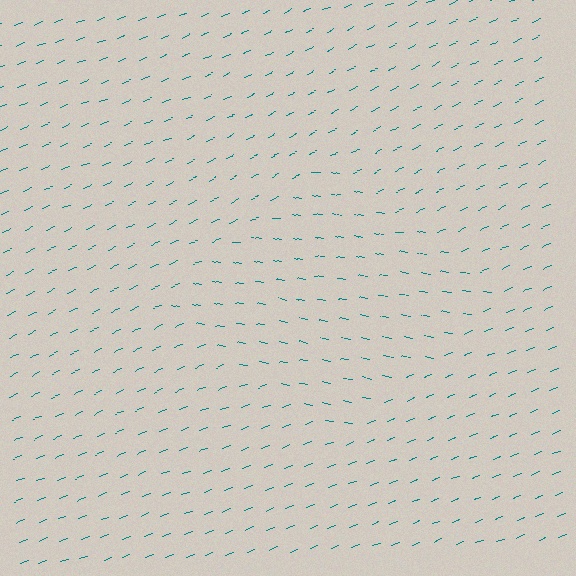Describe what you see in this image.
The image is filled with small teal line segments. A diamond region in the image has lines oriented differently from the surrounding lines, creating a visible texture boundary.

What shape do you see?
I see a diamond.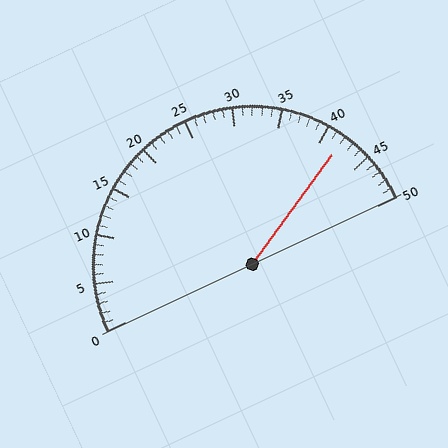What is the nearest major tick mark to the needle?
The nearest major tick mark is 40.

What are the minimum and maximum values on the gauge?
The gauge ranges from 0 to 50.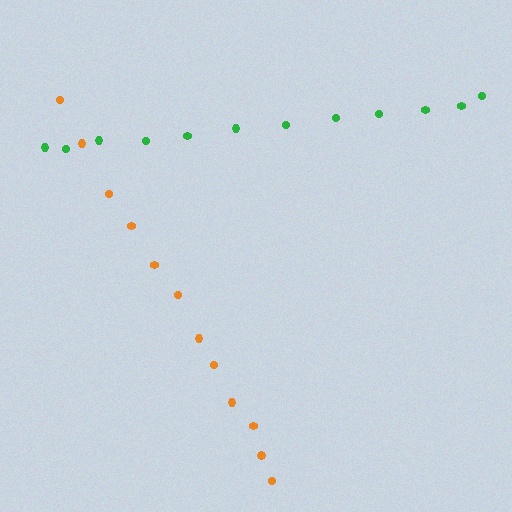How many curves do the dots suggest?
There are 2 distinct paths.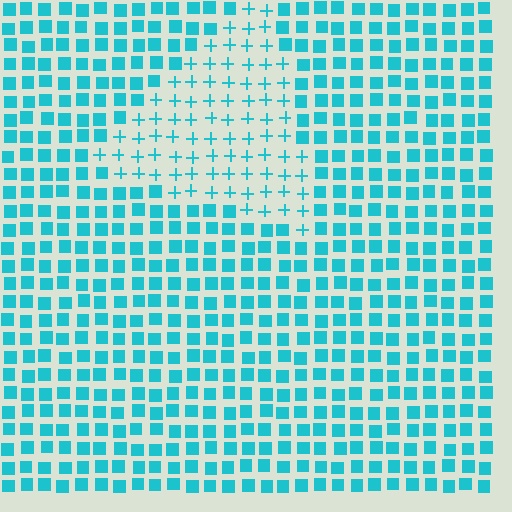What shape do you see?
I see a triangle.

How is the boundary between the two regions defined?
The boundary is defined by a change in element shape: plus signs inside vs. squares outside. All elements share the same color and spacing.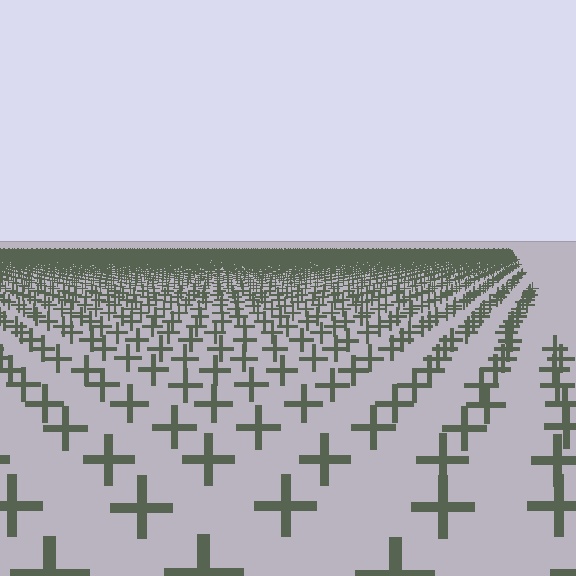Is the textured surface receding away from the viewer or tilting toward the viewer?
The surface is receding away from the viewer. Texture elements get smaller and denser toward the top.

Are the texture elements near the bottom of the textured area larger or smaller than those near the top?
Larger. Near the bottom, elements are closer to the viewer and appear at a bigger on-screen size.